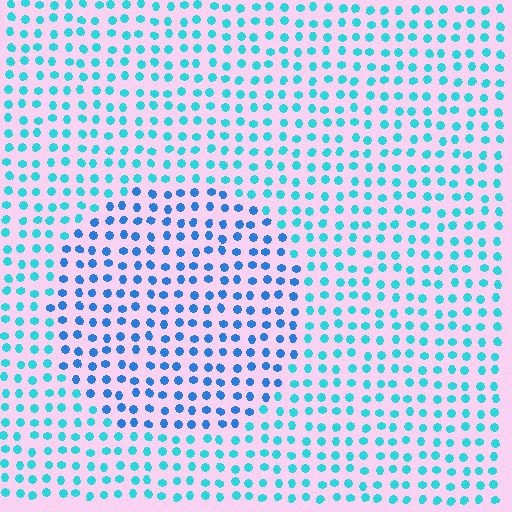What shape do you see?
I see a circle.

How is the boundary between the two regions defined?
The boundary is defined purely by a slight shift in hue (about 31 degrees). Spacing, size, and orientation are identical on both sides.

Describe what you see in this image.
The image is filled with small cyan elements in a uniform arrangement. A circle-shaped region is visible where the elements are tinted to a slightly different hue, forming a subtle color boundary.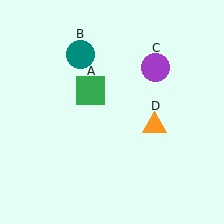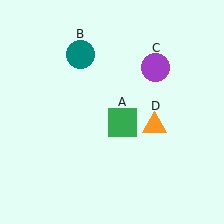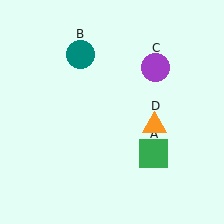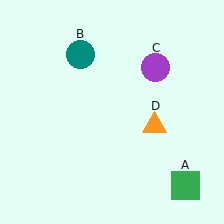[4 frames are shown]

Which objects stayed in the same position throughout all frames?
Teal circle (object B) and purple circle (object C) and orange triangle (object D) remained stationary.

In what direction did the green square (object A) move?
The green square (object A) moved down and to the right.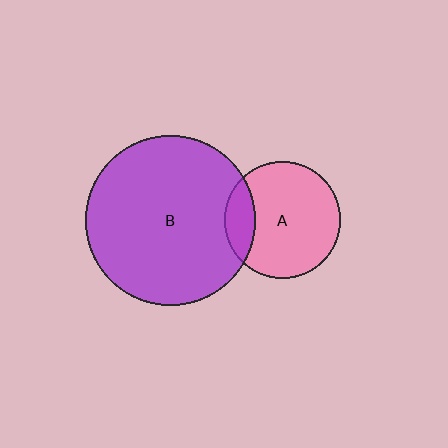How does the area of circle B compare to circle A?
Approximately 2.1 times.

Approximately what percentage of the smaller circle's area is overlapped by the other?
Approximately 15%.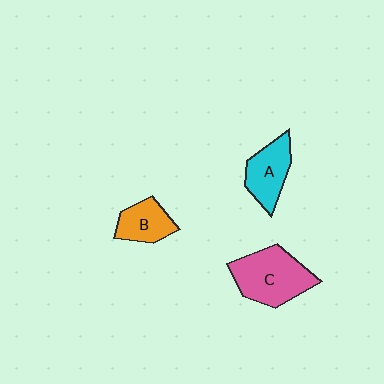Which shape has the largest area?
Shape C (pink).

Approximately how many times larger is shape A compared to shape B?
Approximately 1.2 times.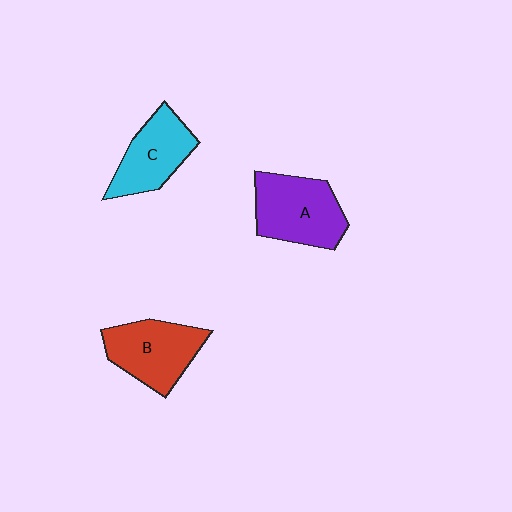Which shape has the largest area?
Shape A (purple).